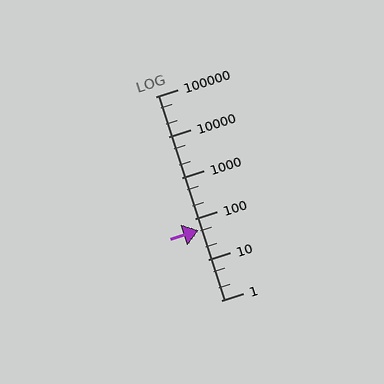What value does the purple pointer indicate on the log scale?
The pointer indicates approximately 52.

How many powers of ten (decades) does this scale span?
The scale spans 5 decades, from 1 to 100000.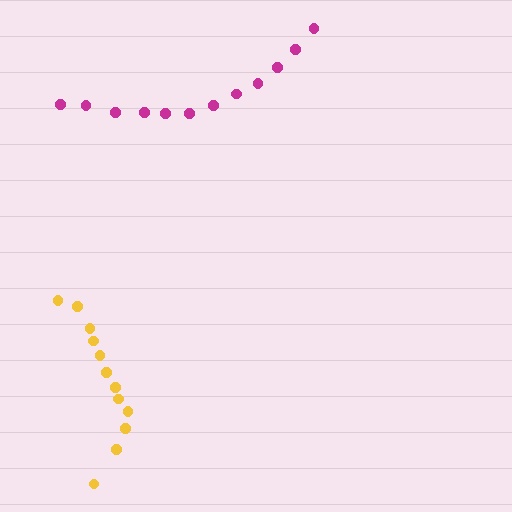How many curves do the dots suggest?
There are 2 distinct paths.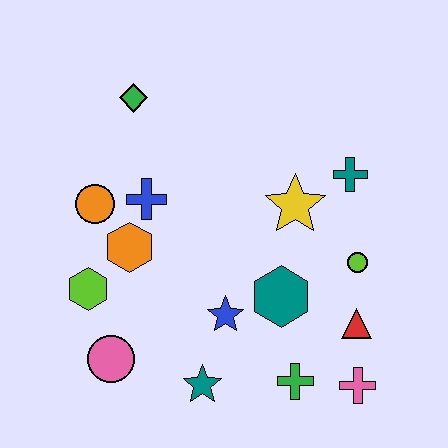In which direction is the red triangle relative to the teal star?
The red triangle is to the right of the teal star.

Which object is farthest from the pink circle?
The teal cross is farthest from the pink circle.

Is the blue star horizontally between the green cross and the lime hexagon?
Yes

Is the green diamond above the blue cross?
Yes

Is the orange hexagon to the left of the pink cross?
Yes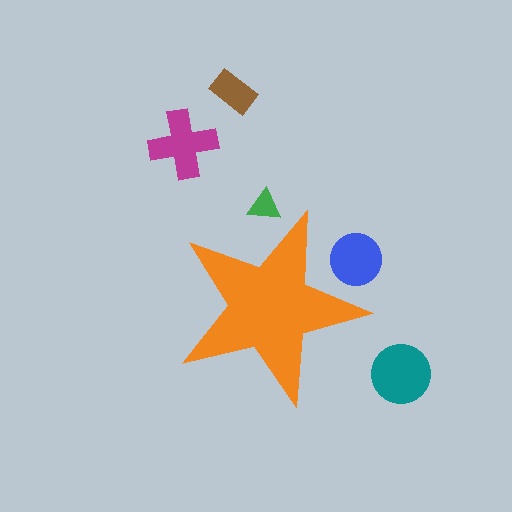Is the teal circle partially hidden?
No, the teal circle is fully visible.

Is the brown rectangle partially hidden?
No, the brown rectangle is fully visible.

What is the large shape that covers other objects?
An orange star.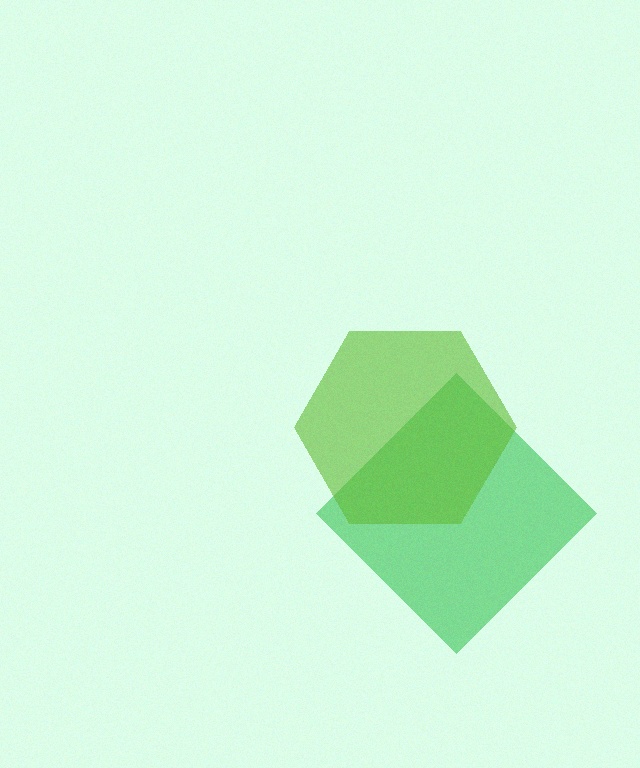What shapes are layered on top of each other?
The layered shapes are: a green diamond, a lime hexagon.